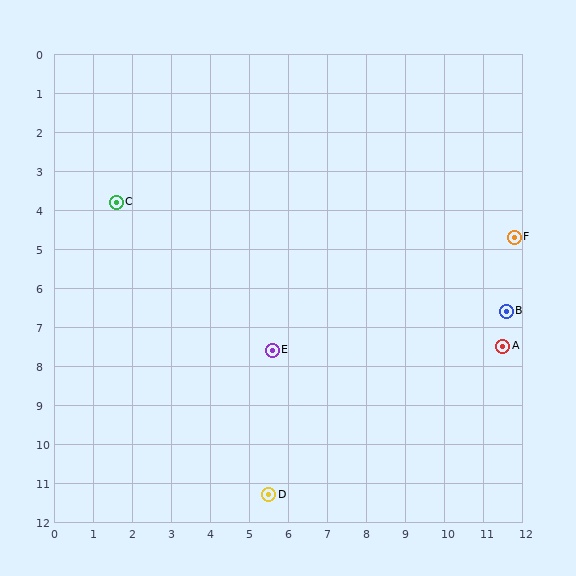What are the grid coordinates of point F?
Point F is at approximately (11.8, 4.7).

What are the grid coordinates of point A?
Point A is at approximately (11.5, 7.5).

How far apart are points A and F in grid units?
Points A and F are about 2.8 grid units apart.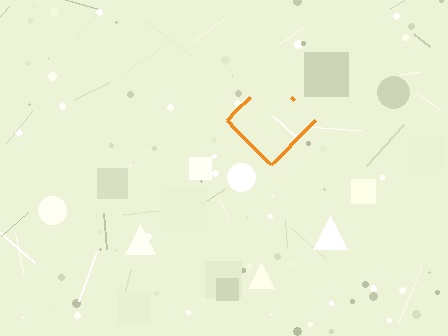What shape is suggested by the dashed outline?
The dashed outline suggests a diamond.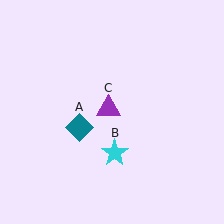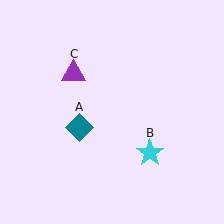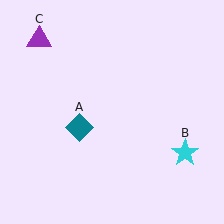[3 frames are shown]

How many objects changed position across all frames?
2 objects changed position: cyan star (object B), purple triangle (object C).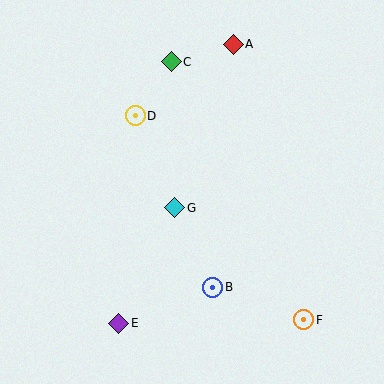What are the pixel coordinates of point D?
Point D is at (135, 116).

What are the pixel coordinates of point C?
Point C is at (171, 62).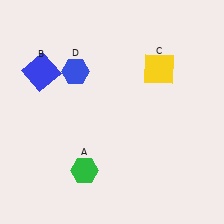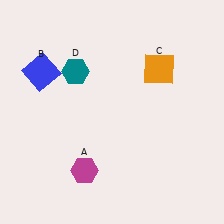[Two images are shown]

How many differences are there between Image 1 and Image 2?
There are 3 differences between the two images.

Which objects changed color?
A changed from green to magenta. C changed from yellow to orange. D changed from blue to teal.